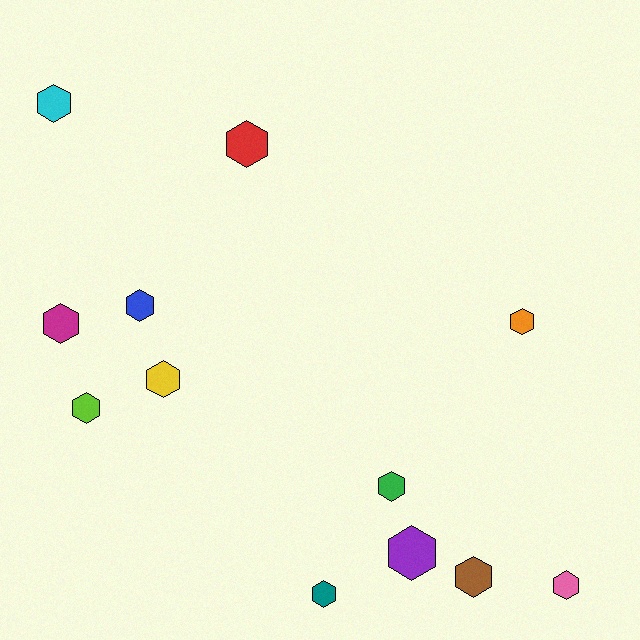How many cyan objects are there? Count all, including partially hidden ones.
There is 1 cyan object.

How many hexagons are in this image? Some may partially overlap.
There are 12 hexagons.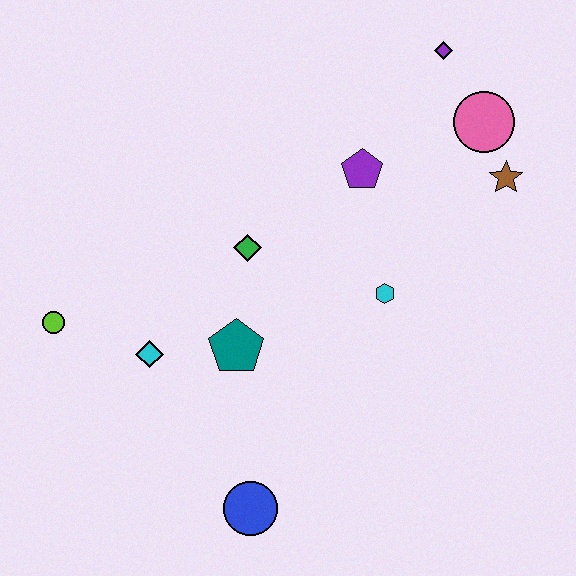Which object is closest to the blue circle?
The teal pentagon is closest to the blue circle.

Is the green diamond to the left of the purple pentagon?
Yes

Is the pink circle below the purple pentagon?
No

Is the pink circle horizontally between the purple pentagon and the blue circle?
No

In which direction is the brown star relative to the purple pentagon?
The brown star is to the right of the purple pentagon.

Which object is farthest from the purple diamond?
The blue circle is farthest from the purple diamond.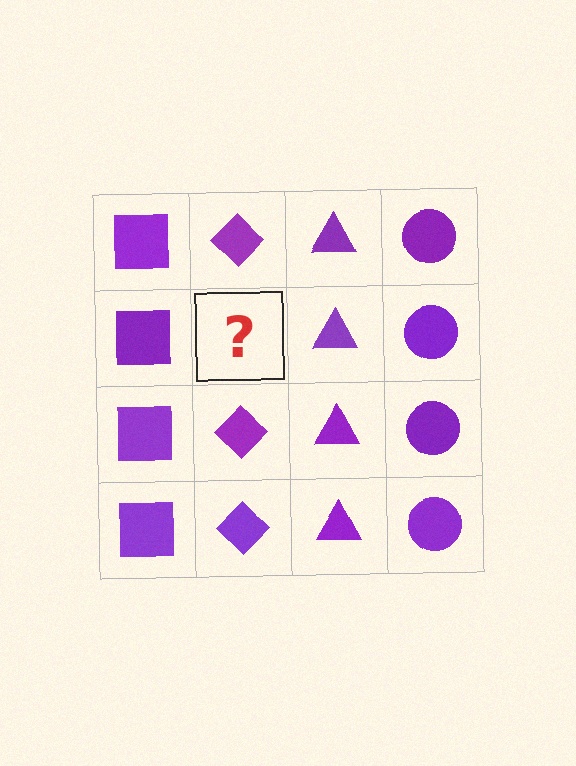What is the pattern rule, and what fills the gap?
The rule is that each column has a consistent shape. The gap should be filled with a purple diamond.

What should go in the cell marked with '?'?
The missing cell should contain a purple diamond.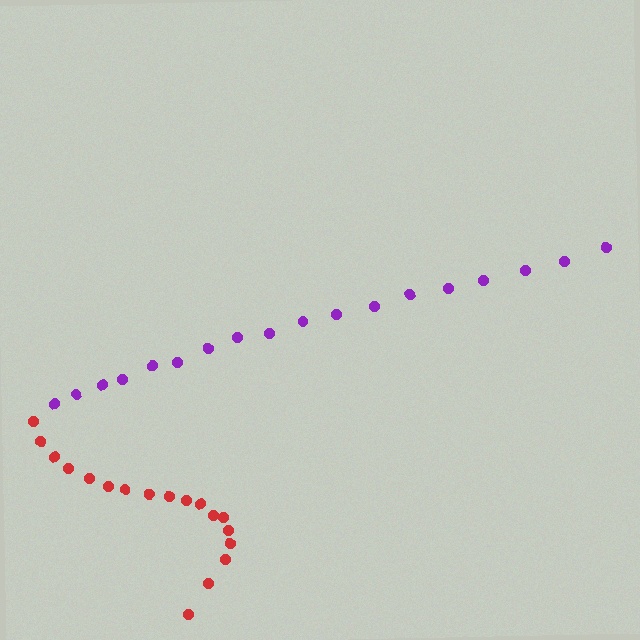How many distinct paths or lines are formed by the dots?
There are 2 distinct paths.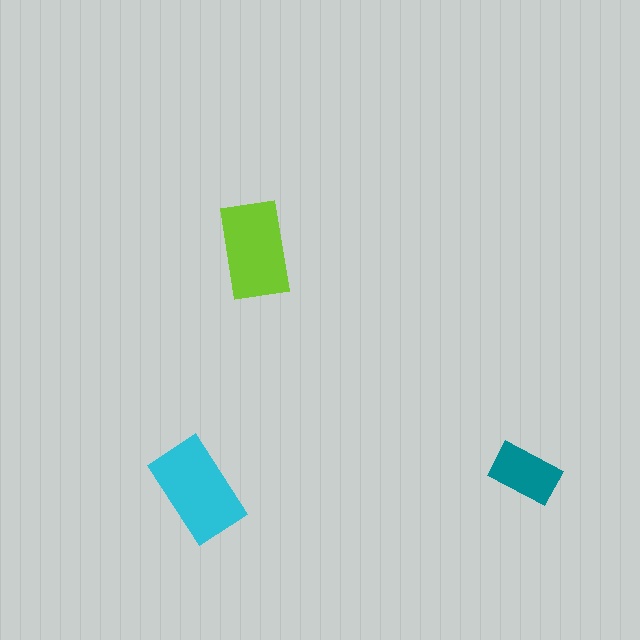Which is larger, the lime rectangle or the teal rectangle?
The lime one.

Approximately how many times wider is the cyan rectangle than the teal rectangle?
About 1.5 times wider.